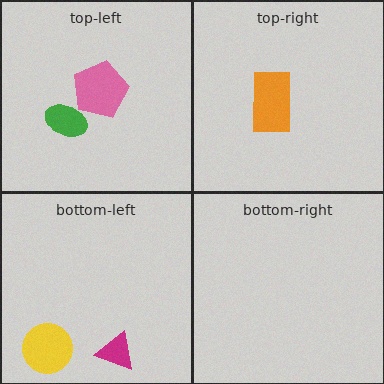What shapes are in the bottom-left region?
The magenta triangle, the yellow circle.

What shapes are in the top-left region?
The green ellipse, the pink pentagon.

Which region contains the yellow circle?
The bottom-left region.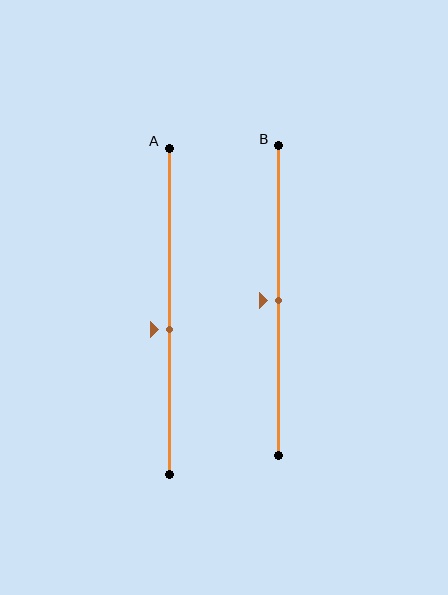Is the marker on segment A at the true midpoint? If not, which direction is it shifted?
No, the marker on segment A is shifted downward by about 6% of the segment length.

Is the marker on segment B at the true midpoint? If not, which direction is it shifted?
Yes, the marker on segment B is at the true midpoint.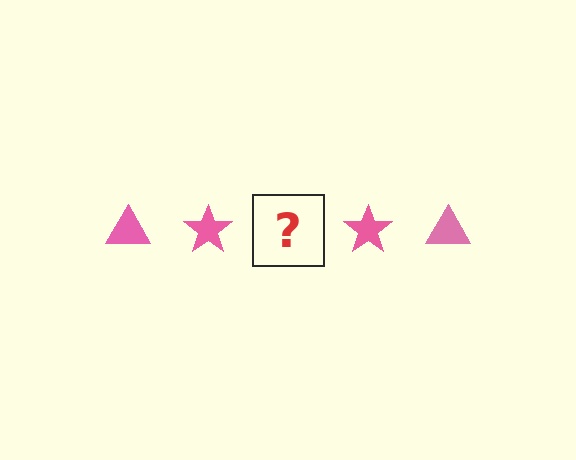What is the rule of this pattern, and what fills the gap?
The rule is that the pattern cycles through triangle, star shapes in pink. The gap should be filled with a pink triangle.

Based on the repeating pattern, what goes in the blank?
The blank should be a pink triangle.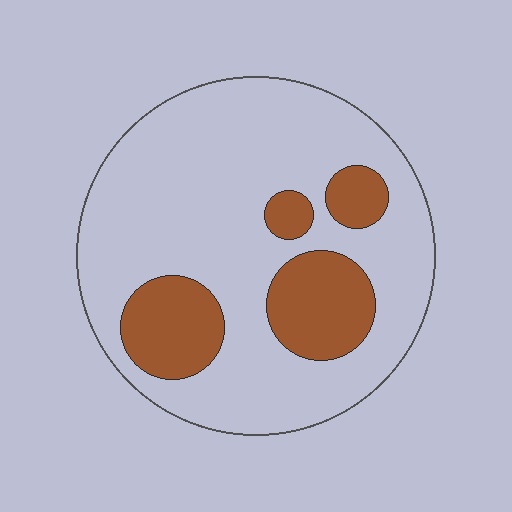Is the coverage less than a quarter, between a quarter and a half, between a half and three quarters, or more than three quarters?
Less than a quarter.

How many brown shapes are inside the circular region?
4.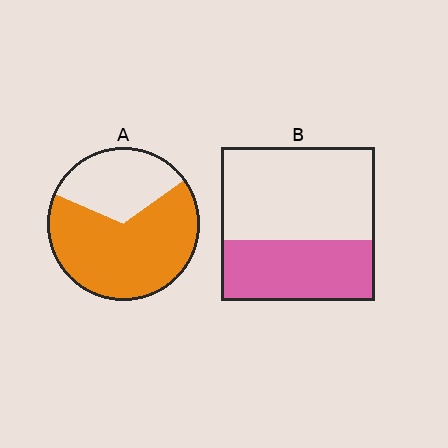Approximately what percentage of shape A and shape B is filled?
A is approximately 65% and B is approximately 40%.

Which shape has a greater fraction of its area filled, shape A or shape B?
Shape A.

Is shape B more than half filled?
No.